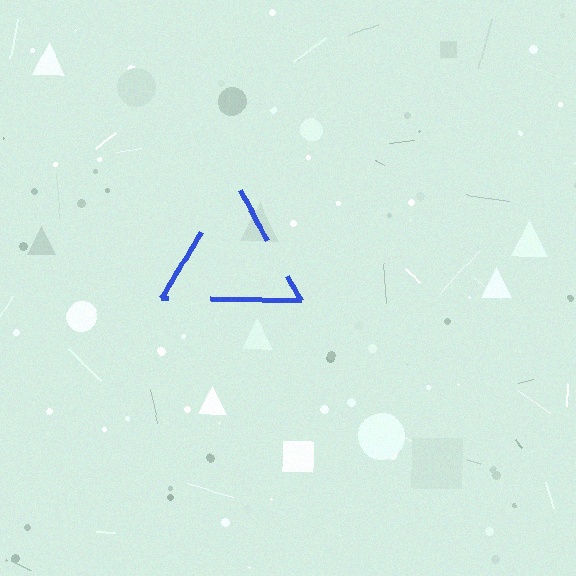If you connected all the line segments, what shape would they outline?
They would outline a triangle.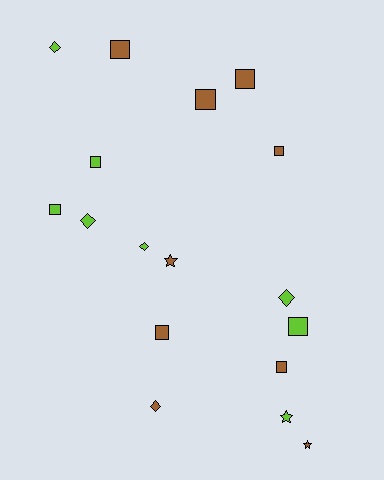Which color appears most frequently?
Brown, with 9 objects.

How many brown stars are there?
There are 2 brown stars.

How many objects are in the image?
There are 17 objects.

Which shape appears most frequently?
Square, with 9 objects.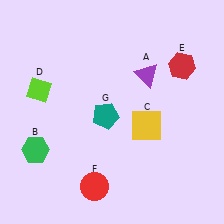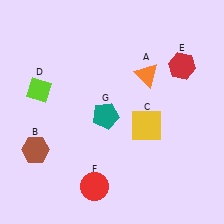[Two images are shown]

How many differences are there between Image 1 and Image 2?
There are 2 differences between the two images.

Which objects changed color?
A changed from purple to orange. B changed from green to brown.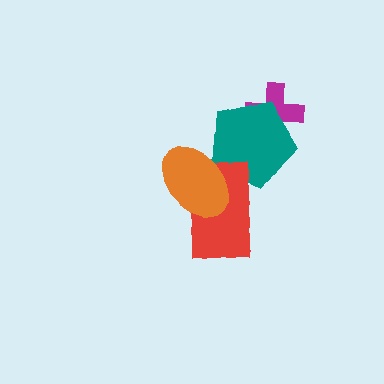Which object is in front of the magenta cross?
The teal pentagon is in front of the magenta cross.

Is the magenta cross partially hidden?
Yes, it is partially covered by another shape.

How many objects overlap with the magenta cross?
1 object overlaps with the magenta cross.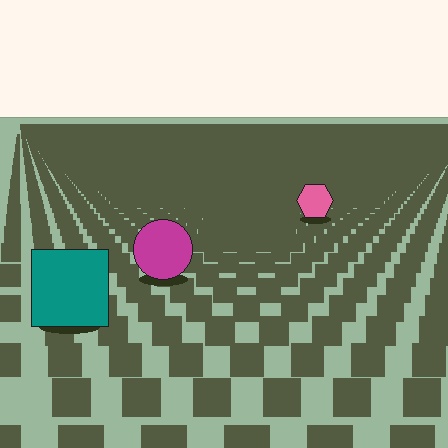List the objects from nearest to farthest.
From nearest to farthest: the teal square, the magenta circle, the pink hexagon.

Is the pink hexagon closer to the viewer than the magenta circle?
No. The magenta circle is closer — you can tell from the texture gradient: the ground texture is coarser near it.